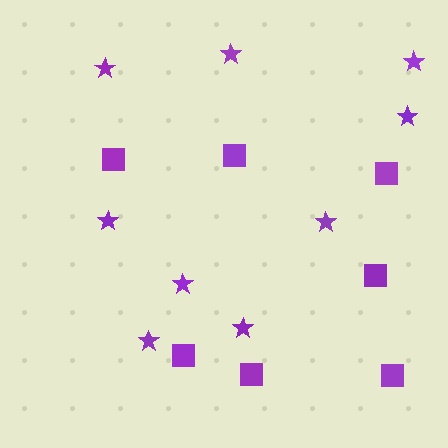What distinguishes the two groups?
There are 2 groups: one group of squares (7) and one group of stars (9).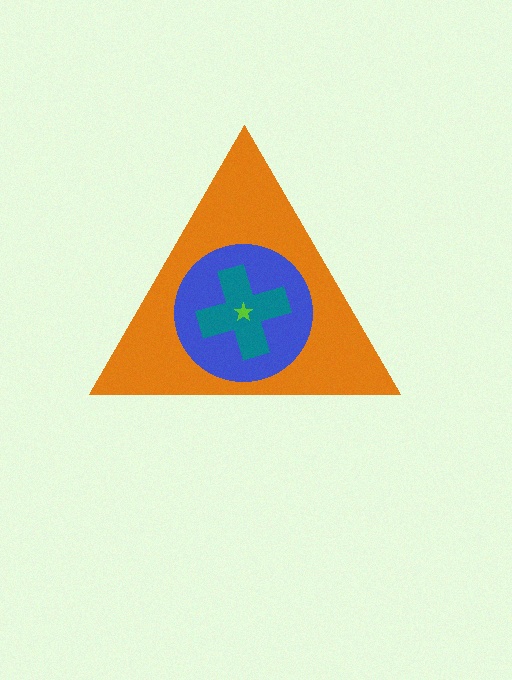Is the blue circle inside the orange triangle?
Yes.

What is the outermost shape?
The orange triangle.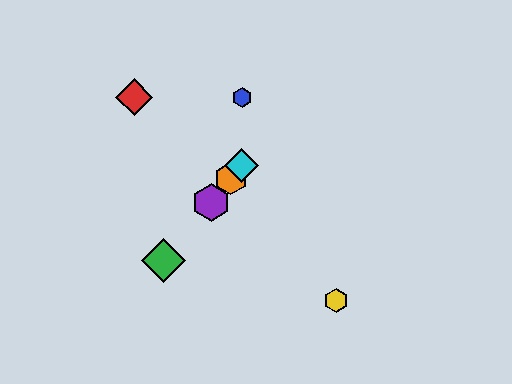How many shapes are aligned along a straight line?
4 shapes (the green diamond, the purple hexagon, the orange hexagon, the cyan diamond) are aligned along a straight line.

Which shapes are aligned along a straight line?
The green diamond, the purple hexagon, the orange hexagon, the cyan diamond are aligned along a straight line.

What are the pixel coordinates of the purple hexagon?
The purple hexagon is at (211, 202).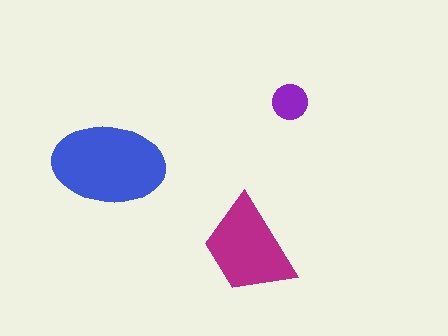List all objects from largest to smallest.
The blue ellipse, the magenta trapezoid, the purple circle.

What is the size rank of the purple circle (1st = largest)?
3rd.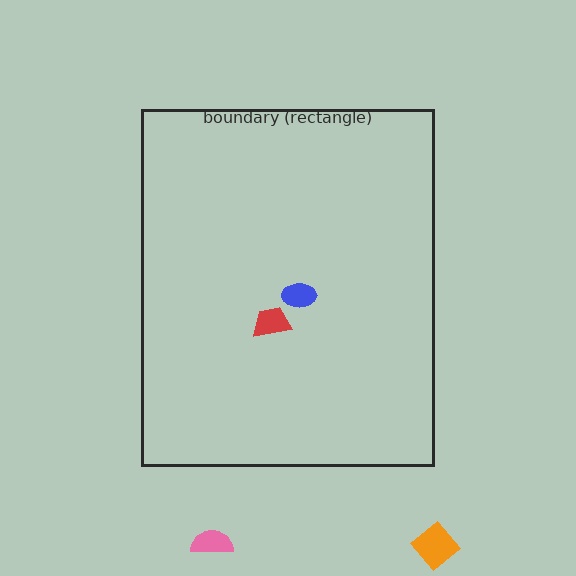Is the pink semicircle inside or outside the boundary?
Outside.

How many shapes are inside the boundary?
2 inside, 2 outside.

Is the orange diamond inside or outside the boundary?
Outside.